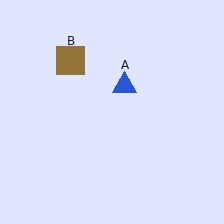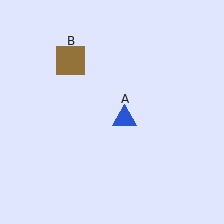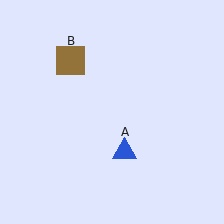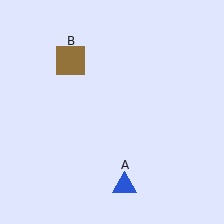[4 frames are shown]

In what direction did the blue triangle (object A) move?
The blue triangle (object A) moved down.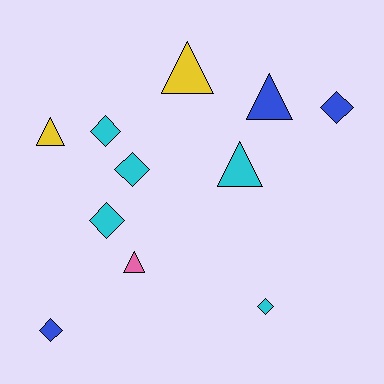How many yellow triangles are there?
There are 2 yellow triangles.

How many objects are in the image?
There are 11 objects.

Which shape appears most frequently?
Diamond, with 6 objects.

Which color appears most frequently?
Cyan, with 5 objects.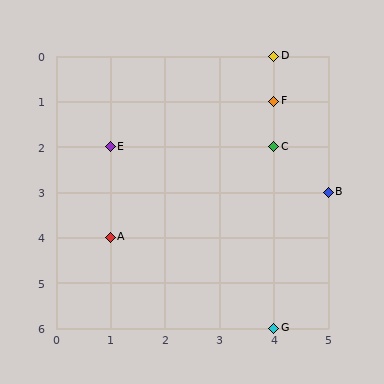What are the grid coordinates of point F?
Point F is at grid coordinates (4, 1).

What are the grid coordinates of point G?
Point G is at grid coordinates (4, 6).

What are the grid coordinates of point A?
Point A is at grid coordinates (1, 4).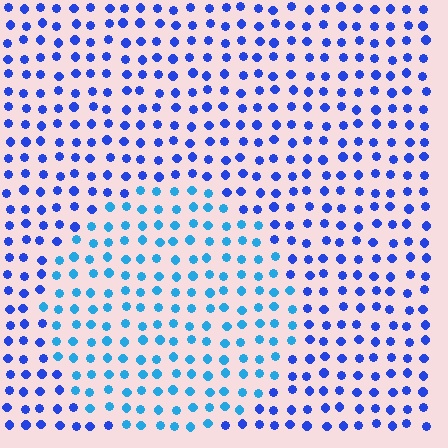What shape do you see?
I see a circle.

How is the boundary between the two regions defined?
The boundary is defined purely by a slight shift in hue (about 32 degrees). Spacing, size, and orientation are identical on both sides.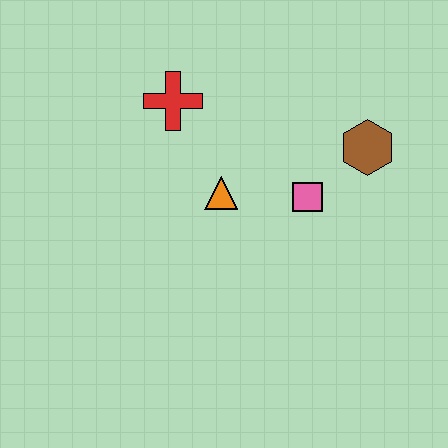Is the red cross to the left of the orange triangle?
Yes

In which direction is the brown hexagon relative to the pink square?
The brown hexagon is to the right of the pink square.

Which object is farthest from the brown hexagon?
The red cross is farthest from the brown hexagon.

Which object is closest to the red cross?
The orange triangle is closest to the red cross.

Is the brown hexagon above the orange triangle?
Yes